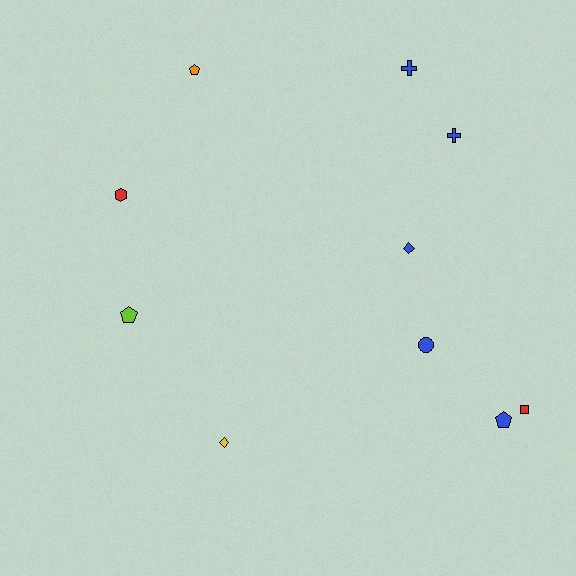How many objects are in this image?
There are 10 objects.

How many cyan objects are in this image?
There are no cyan objects.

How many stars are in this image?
There are no stars.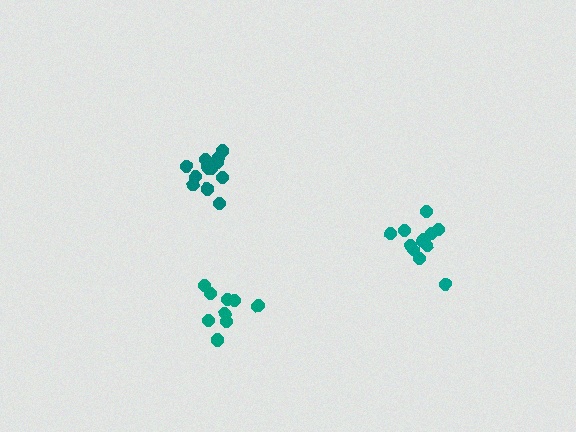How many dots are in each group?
Group 1: 13 dots, Group 2: 12 dots, Group 3: 9 dots (34 total).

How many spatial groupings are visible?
There are 3 spatial groupings.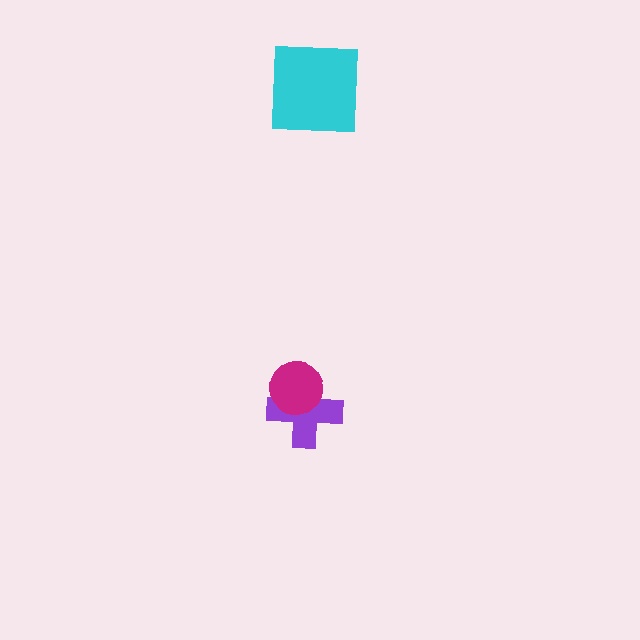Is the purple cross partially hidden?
Yes, it is partially covered by another shape.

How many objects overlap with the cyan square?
0 objects overlap with the cyan square.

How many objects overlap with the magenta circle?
1 object overlaps with the magenta circle.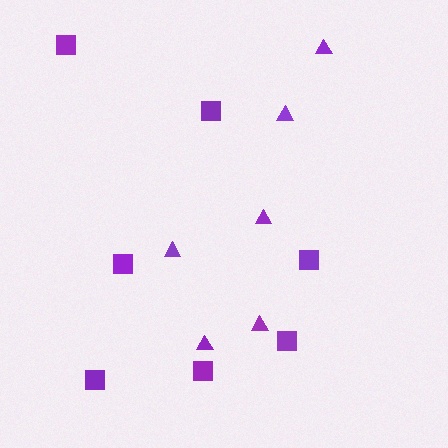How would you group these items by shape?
There are 2 groups: one group of squares (7) and one group of triangles (6).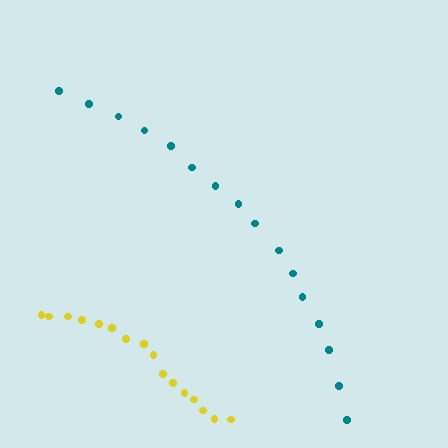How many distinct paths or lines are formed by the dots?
There are 2 distinct paths.